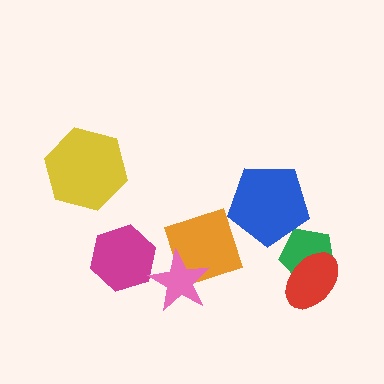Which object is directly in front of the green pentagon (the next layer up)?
The red ellipse is directly in front of the green pentagon.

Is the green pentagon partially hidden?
Yes, it is partially covered by another shape.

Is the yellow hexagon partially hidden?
No, no other shape covers it.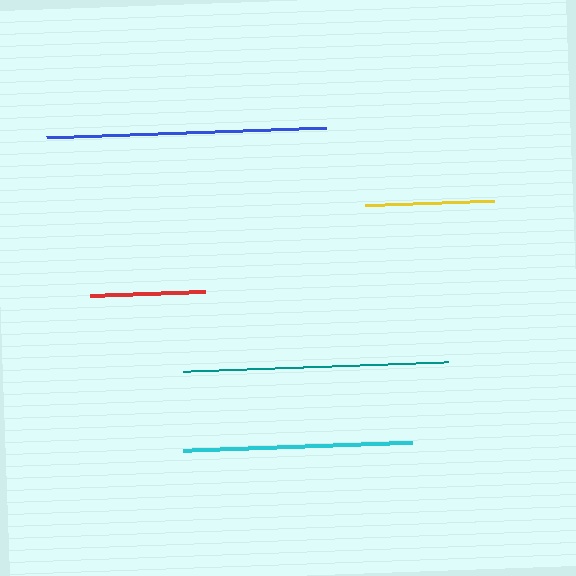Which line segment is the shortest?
The red line is the shortest at approximately 114 pixels.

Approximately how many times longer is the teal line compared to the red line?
The teal line is approximately 2.3 times the length of the red line.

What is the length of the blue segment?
The blue segment is approximately 280 pixels long.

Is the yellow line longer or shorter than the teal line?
The teal line is longer than the yellow line.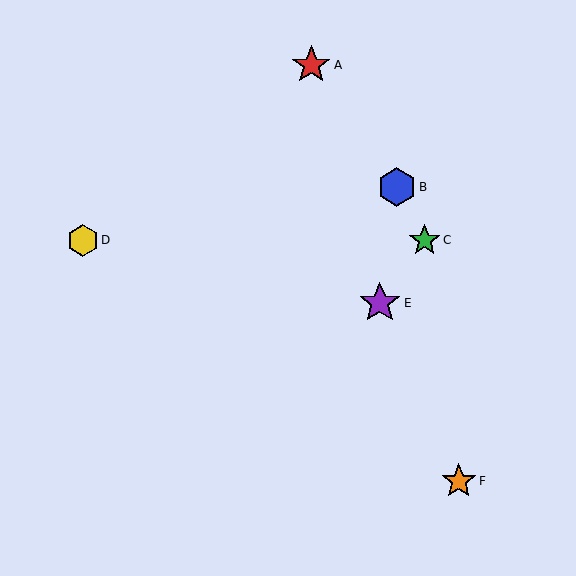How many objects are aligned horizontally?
2 objects (C, D) are aligned horizontally.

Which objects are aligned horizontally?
Objects C, D are aligned horizontally.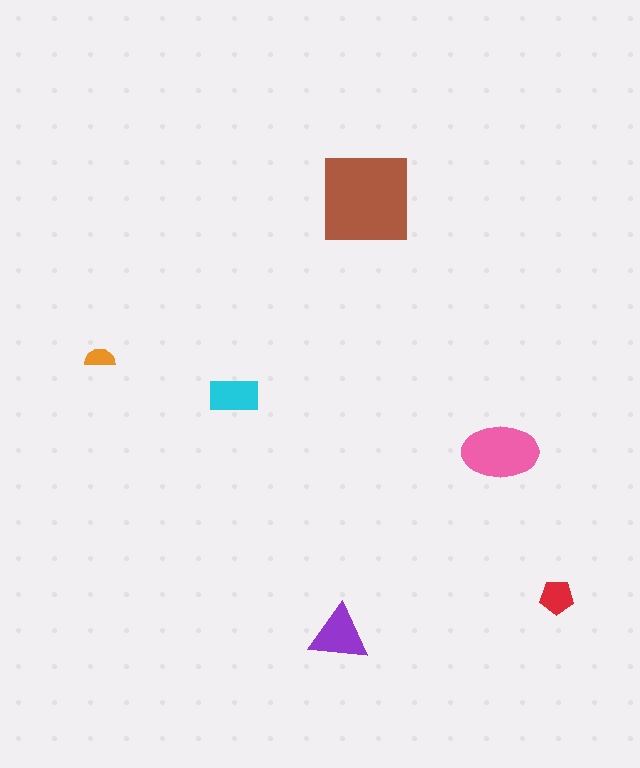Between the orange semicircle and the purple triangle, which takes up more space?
The purple triangle.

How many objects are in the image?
There are 6 objects in the image.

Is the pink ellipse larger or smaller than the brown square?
Smaller.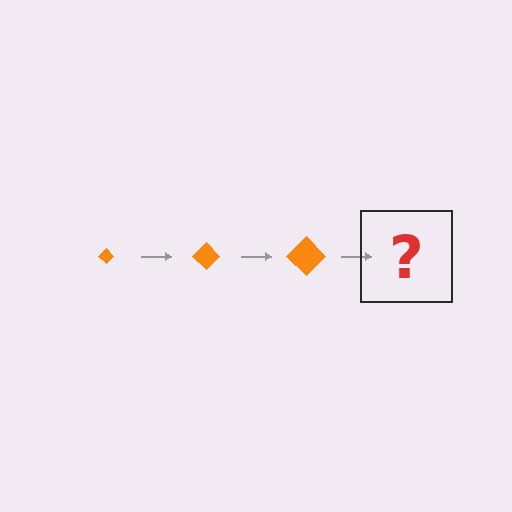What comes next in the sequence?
The next element should be an orange diamond, larger than the previous one.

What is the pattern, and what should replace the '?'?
The pattern is that the diamond gets progressively larger each step. The '?' should be an orange diamond, larger than the previous one.